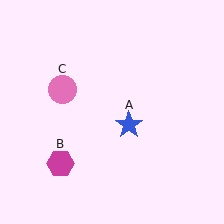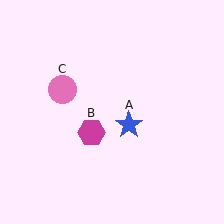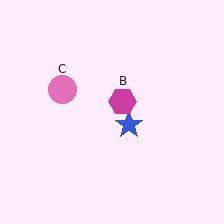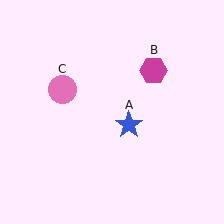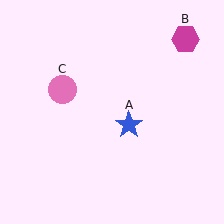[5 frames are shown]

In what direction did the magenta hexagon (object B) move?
The magenta hexagon (object B) moved up and to the right.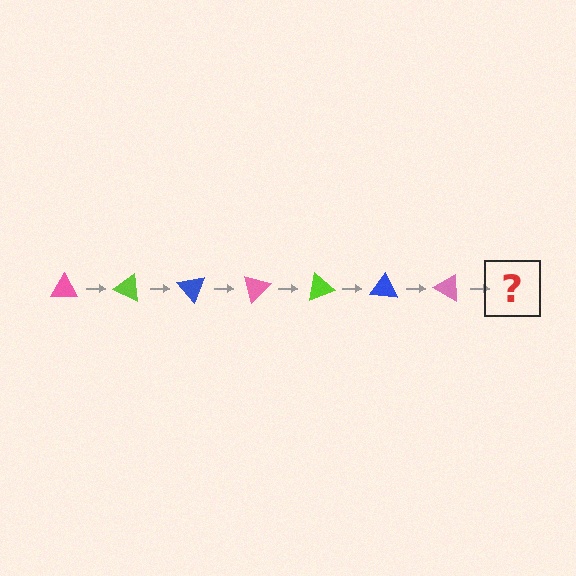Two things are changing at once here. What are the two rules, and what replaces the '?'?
The two rules are that it rotates 25 degrees each step and the color cycles through pink, lime, and blue. The '?' should be a lime triangle, rotated 175 degrees from the start.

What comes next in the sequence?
The next element should be a lime triangle, rotated 175 degrees from the start.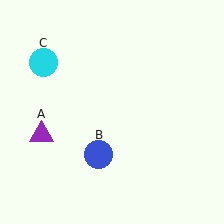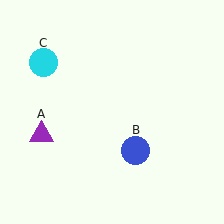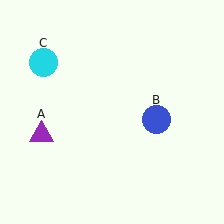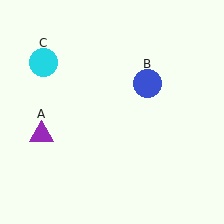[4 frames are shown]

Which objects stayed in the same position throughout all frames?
Purple triangle (object A) and cyan circle (object C) remained stationary.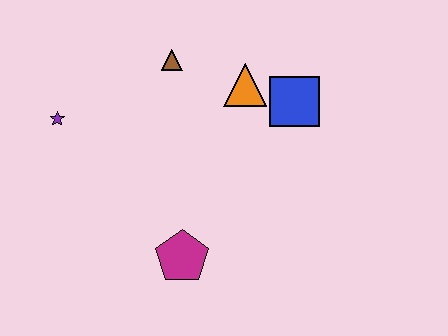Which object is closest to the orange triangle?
The blue square is closest to the orange triangle.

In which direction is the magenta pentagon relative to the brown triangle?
The magenta pentagon is below the brown triangle.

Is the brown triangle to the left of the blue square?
Yes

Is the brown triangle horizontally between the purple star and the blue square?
Yes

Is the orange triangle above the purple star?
Yes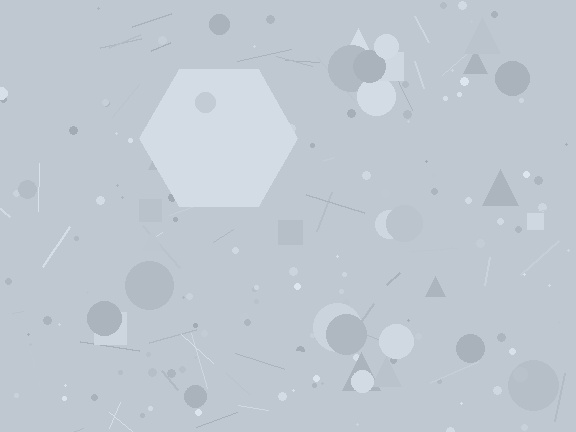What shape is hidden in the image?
A hexagon is hidden in the image.